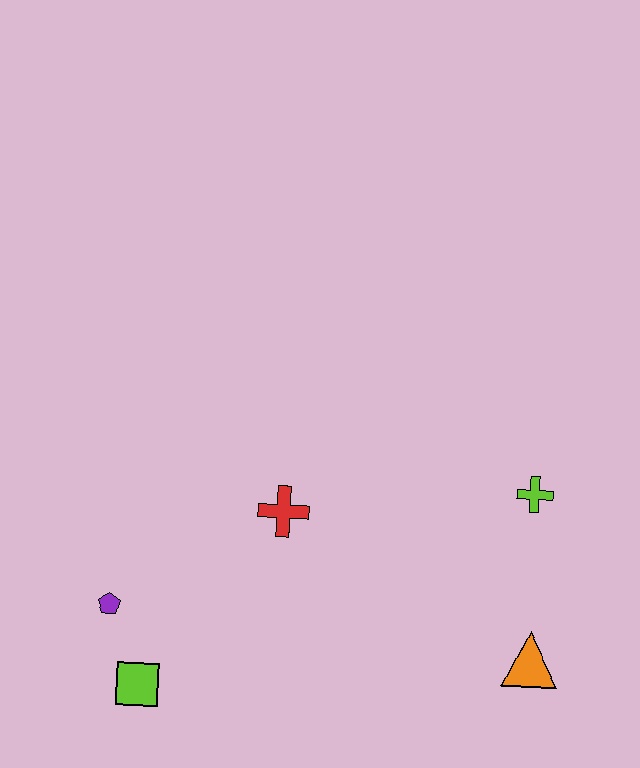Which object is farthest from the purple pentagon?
The lime cross is farthest from the purple pentagon.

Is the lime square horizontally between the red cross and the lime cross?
No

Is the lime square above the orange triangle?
No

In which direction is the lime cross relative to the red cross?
The lime cross is to the right of the red cross.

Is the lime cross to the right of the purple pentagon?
Yes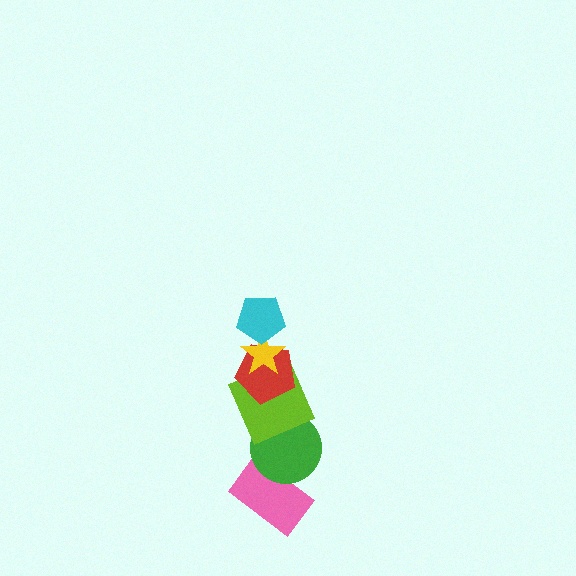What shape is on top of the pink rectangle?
The green circle is on top of the pink rectangle.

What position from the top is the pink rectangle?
The pink rectangle is 6th from the top.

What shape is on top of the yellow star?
The cyan pentagon is on top of the yellow star.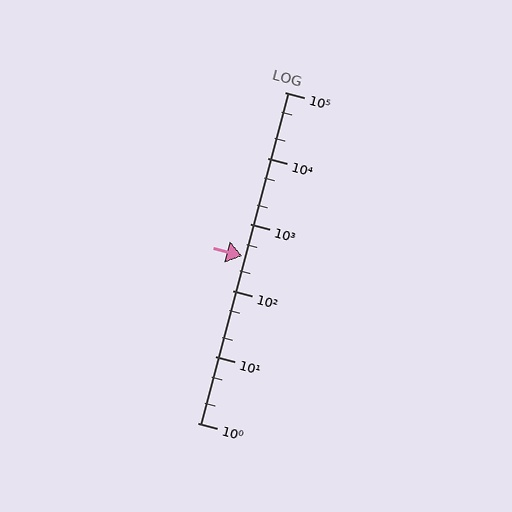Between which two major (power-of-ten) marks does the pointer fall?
The pointer is between 100 and 1000.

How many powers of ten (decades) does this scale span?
The scale spans 5 decades, from 1 to 100000.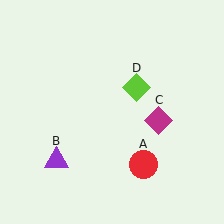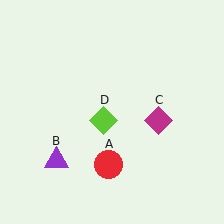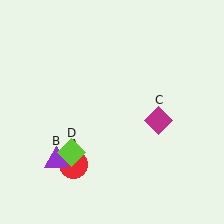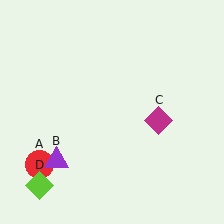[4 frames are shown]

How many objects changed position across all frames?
2 objects changed position: red circle (object A), lime diamond (object D).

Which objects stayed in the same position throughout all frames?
Purple triangle (object B) and magenta diamond (object C) remained stationary.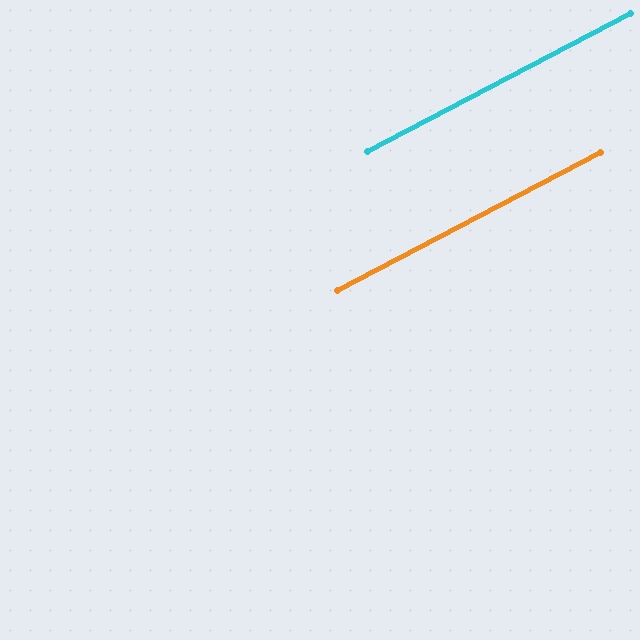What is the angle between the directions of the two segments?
Approximately 0 degrees.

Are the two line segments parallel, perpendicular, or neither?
Parallel — their directions differ by only 0.1°.